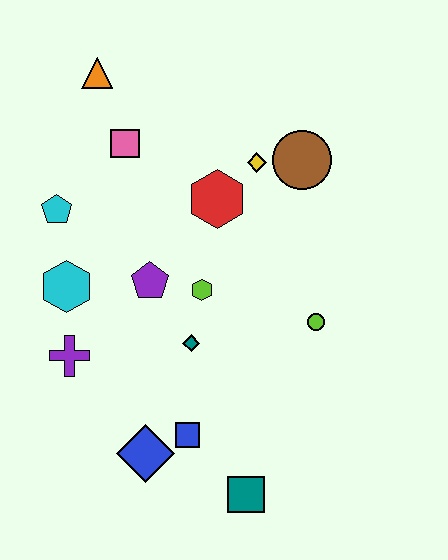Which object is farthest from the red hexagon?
The teal square is farthest from the red hexagon.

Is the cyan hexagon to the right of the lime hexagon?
No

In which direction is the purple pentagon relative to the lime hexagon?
The purple pentagon is to the left of the lime hexagon.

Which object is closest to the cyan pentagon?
The cyan hexagon is closest to the cyan pentagon.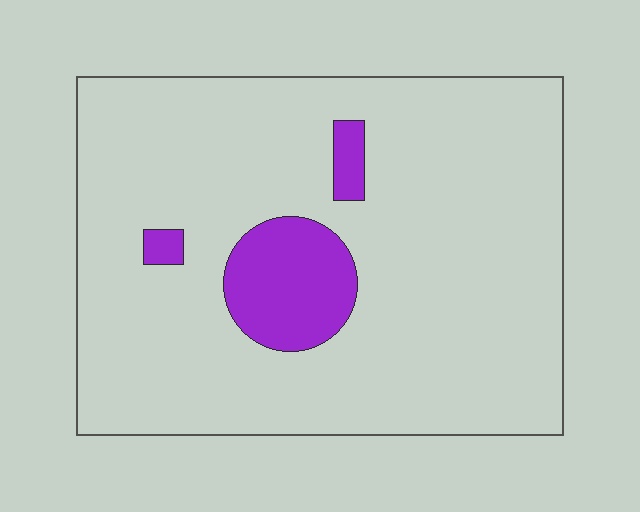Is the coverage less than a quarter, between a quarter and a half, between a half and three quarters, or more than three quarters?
Less than a quarter.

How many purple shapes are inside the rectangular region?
3.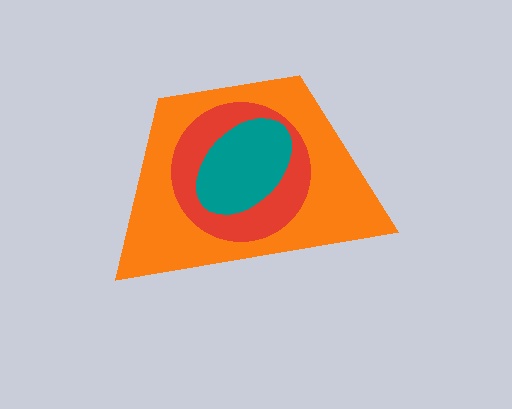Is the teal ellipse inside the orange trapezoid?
Yes.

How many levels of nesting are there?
3.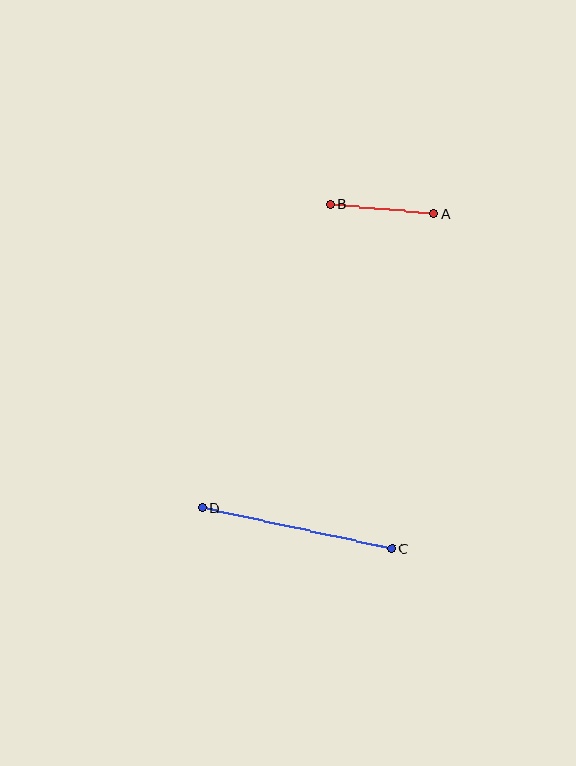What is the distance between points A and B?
The distance is approximately 103 pixels.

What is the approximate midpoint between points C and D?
The midpoint is at approximately (297, 528) pixels.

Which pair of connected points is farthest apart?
Points C and D are farthest apart.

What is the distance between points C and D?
The distance is approximately 193 pixels.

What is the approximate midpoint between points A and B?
The midpoint is at approximately (382, 209) pixels.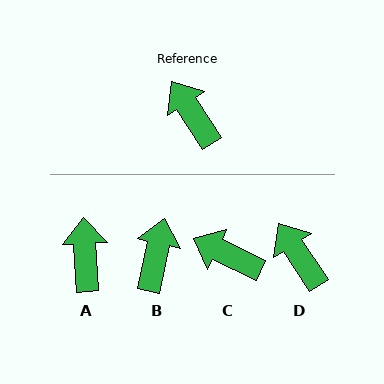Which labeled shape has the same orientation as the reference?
D.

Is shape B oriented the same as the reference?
No, it is off by about 45 degrees.